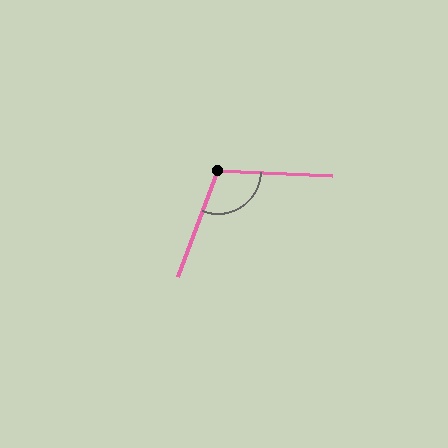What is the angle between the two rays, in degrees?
Approximately 108 degrees.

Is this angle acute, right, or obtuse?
It is obtuse.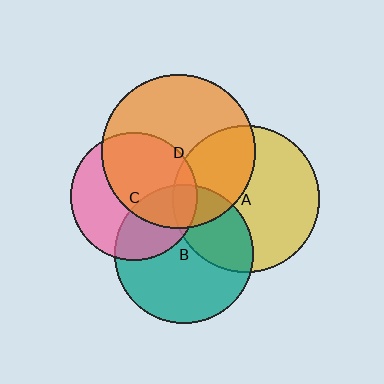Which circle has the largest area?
Circle D (orange).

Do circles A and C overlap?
Yes.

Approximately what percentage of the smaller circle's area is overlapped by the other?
Approximately 10%.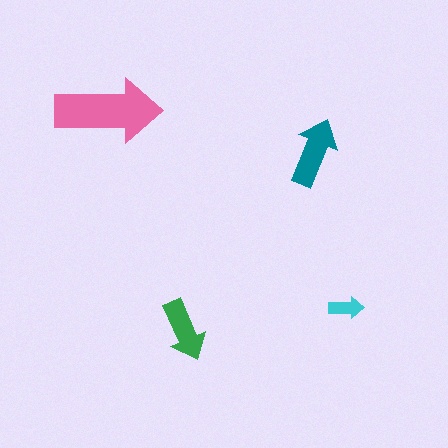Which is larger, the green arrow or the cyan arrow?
The green one.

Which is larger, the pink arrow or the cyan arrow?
The pink one.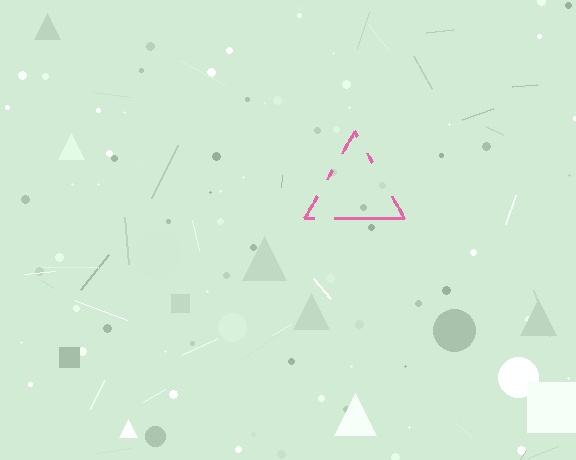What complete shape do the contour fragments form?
The contour fragments form a triangle.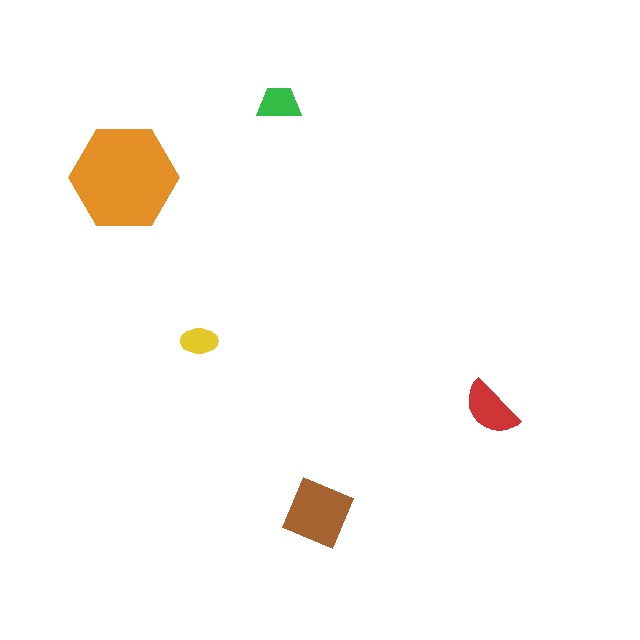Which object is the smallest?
The yellow ellipse.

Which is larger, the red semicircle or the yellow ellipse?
The red semicircle.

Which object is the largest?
The orange hexagon.